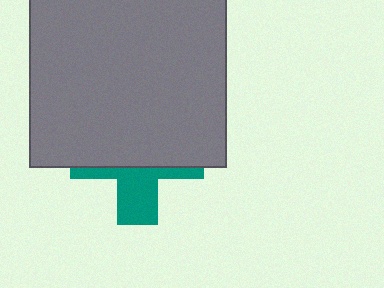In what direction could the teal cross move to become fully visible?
The teal cross could move down. That would shift it out from behind the gray square entirely.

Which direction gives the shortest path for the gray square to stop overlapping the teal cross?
Moving up gives the shortest separation.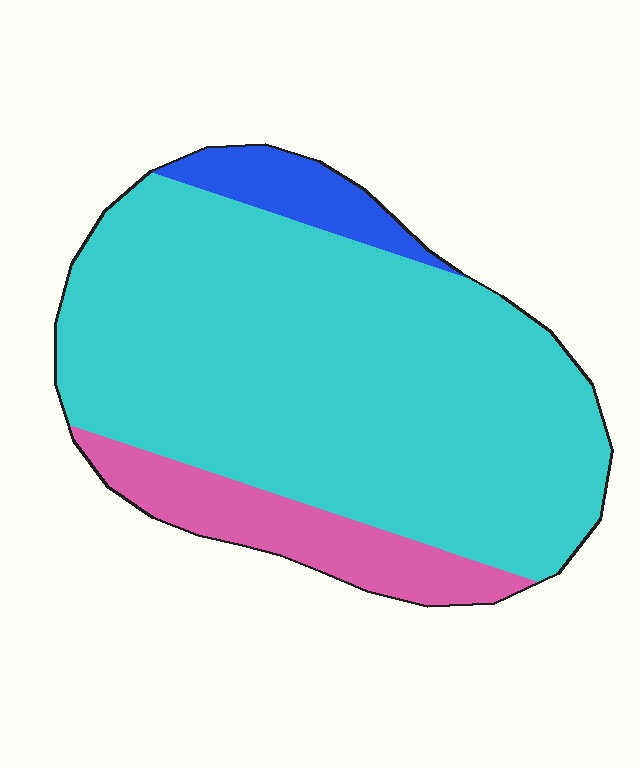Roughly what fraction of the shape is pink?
Pink takes up less than a quarter of the shape.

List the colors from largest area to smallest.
From largest to smallest: cyan, pink, blue.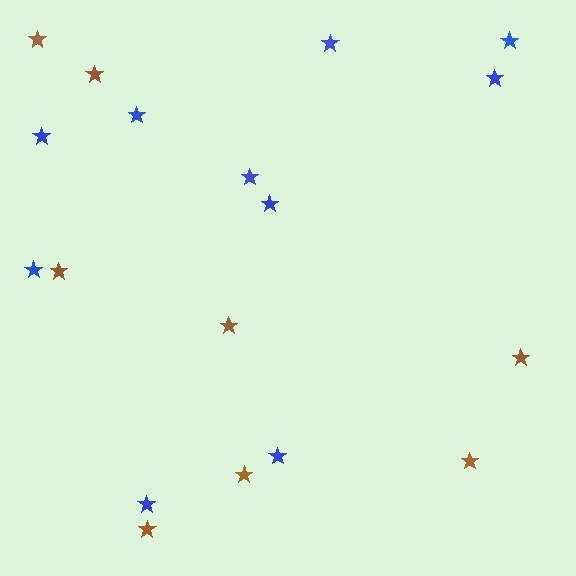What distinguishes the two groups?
There are 2 groups: one group of brown stars (8) and one group of blue stars (10).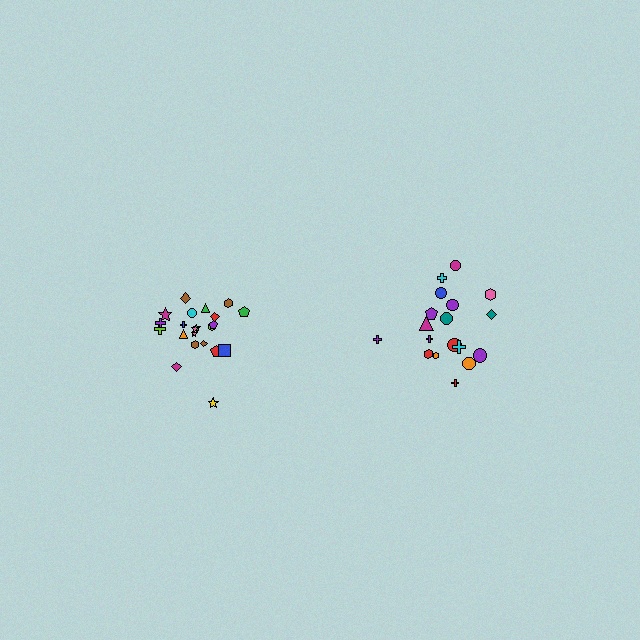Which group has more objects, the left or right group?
The left group.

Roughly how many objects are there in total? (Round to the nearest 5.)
Roughly 40 objects in total.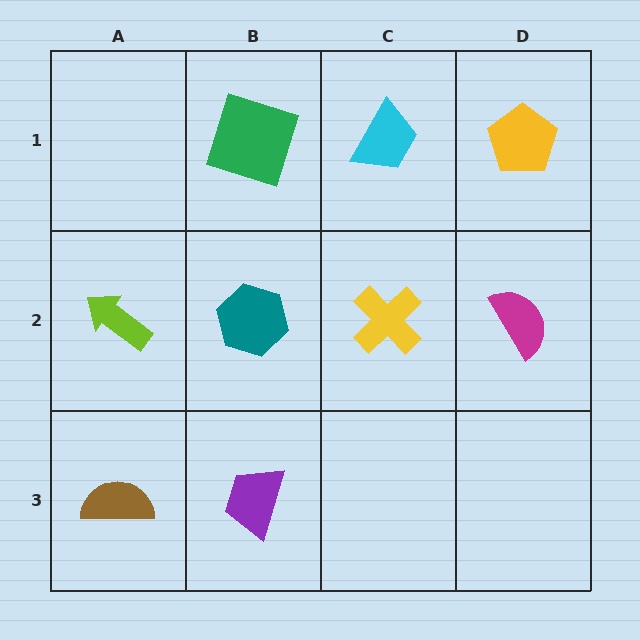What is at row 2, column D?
A magenta semicircle.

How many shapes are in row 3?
2 shapes.